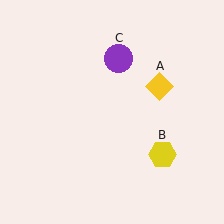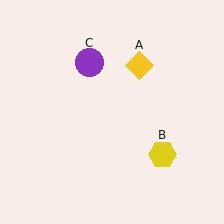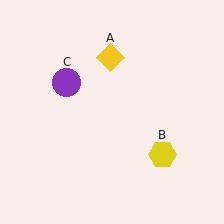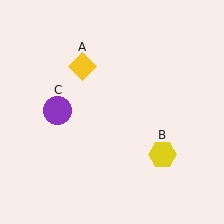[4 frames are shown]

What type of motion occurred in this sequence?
The yellow diamond (object A), purple circle (object C) rotated counterclockwise around the center of the scene.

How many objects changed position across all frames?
2 objects changed position: yellow diamond (object A), purple circle (object C).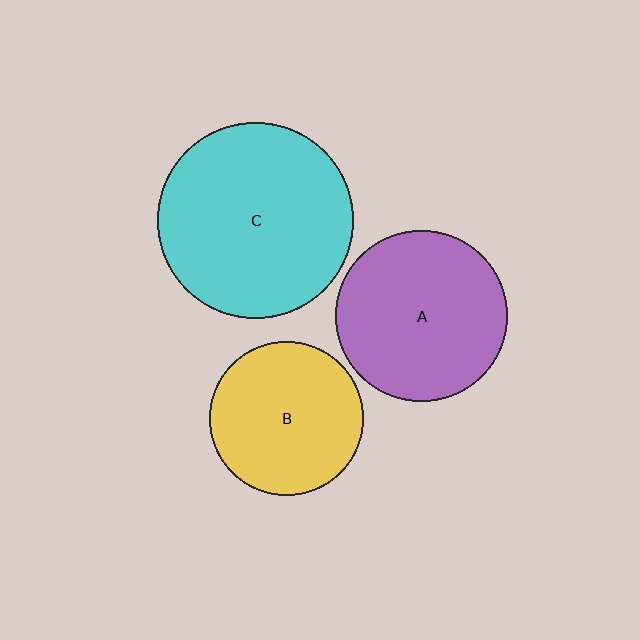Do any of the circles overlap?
No, none of the circles overlap.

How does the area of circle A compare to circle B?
Approximately 1.2 times.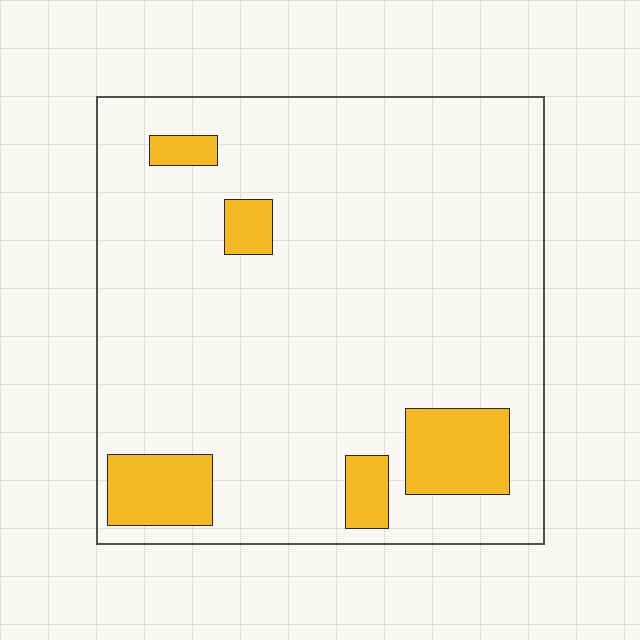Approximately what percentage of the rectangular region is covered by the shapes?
Approximately 10%.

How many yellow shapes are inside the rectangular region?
5.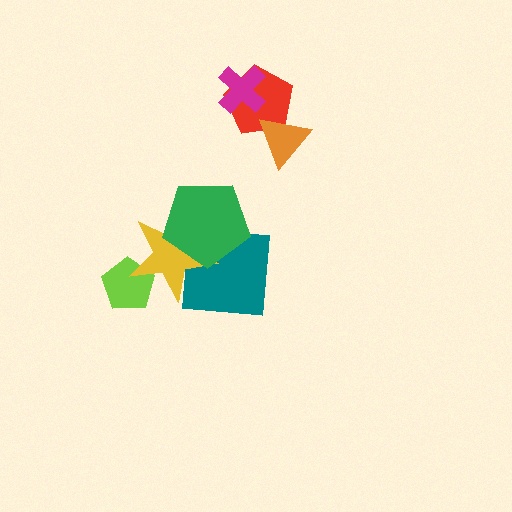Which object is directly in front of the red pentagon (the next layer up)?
The orange triangle is directly in front of the red pentagon.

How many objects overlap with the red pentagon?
2 objects overlap with the red pentagon.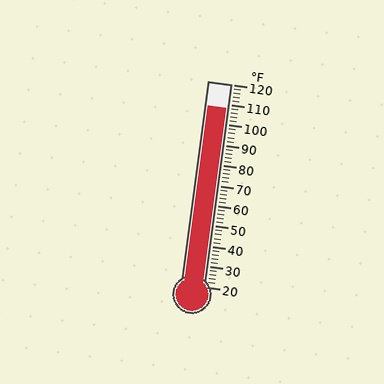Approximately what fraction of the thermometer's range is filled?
The thermometer is filled to approximately 90% of its range.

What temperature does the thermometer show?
The thermometer shows approximately 108°F.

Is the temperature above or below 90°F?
The temperature is above 90°F.